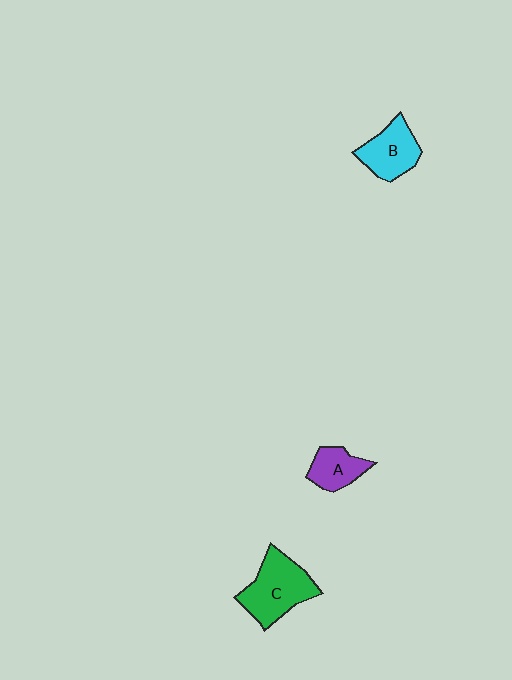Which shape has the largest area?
Shape C (green).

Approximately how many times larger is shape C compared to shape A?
Approximately 1.9 times.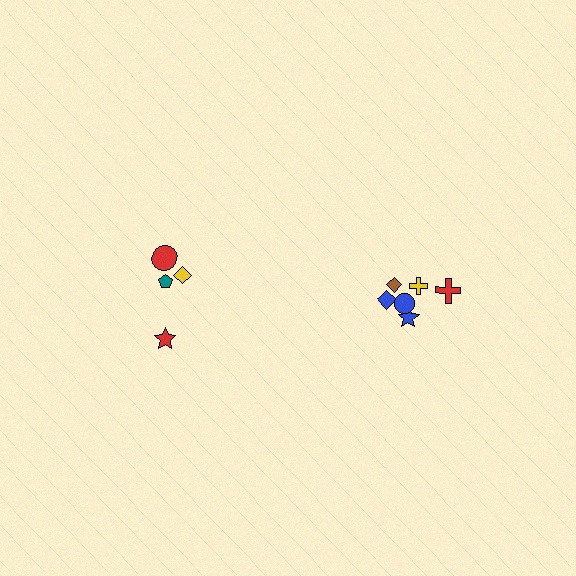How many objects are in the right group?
There are 6 objects.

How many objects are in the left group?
There are 4 objects.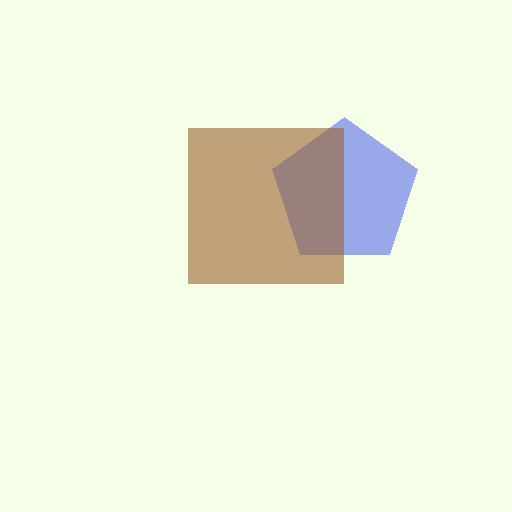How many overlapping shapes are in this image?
There are 2 overlapping shapes in the image.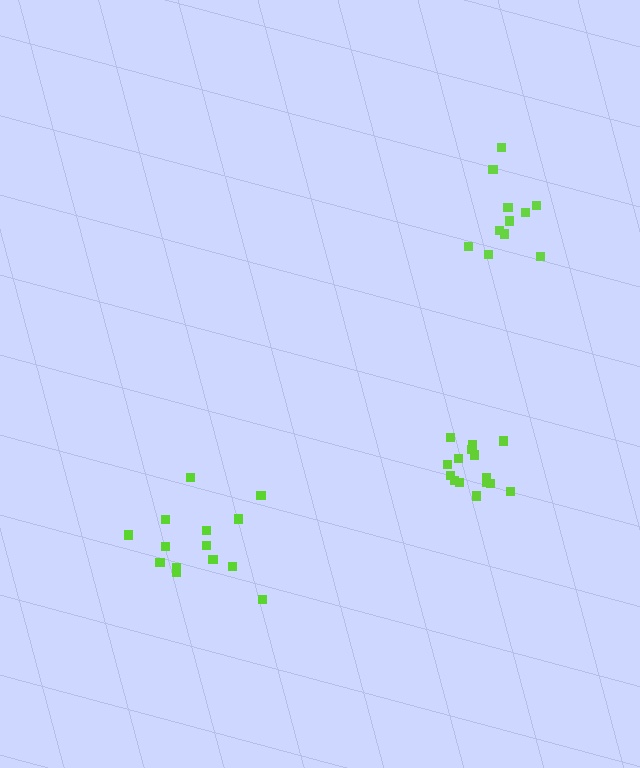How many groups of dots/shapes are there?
There are 3 groups.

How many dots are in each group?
Group 1: 11 dots, Group 2: 15 dots, Group 3: 14 dots (40 total).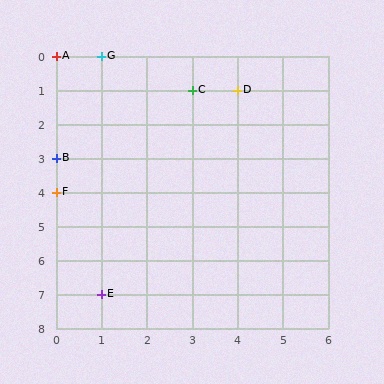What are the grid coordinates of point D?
Point D is at grid coordinates (4, 1).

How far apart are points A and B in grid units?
Points A and B are 3 rows apart.